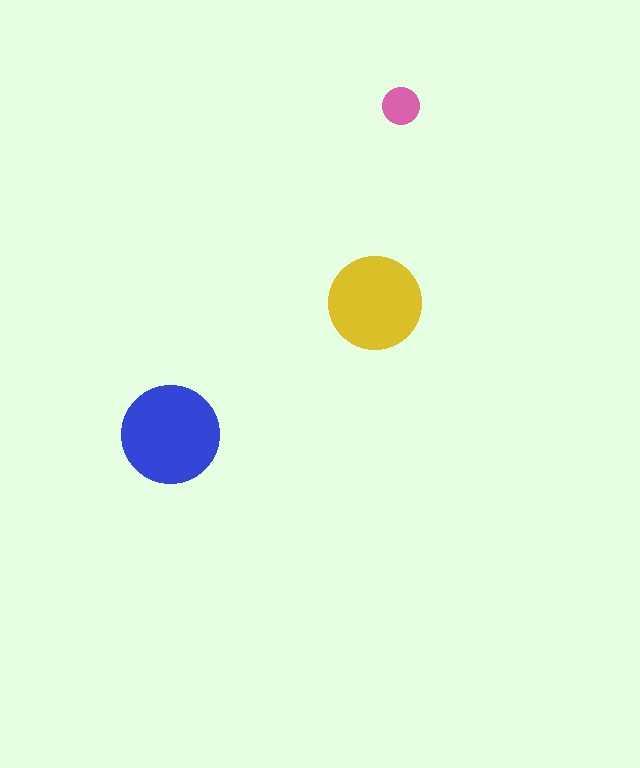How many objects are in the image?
There are 3 objects in the image.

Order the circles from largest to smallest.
the blue one, the yellow one, the pink one.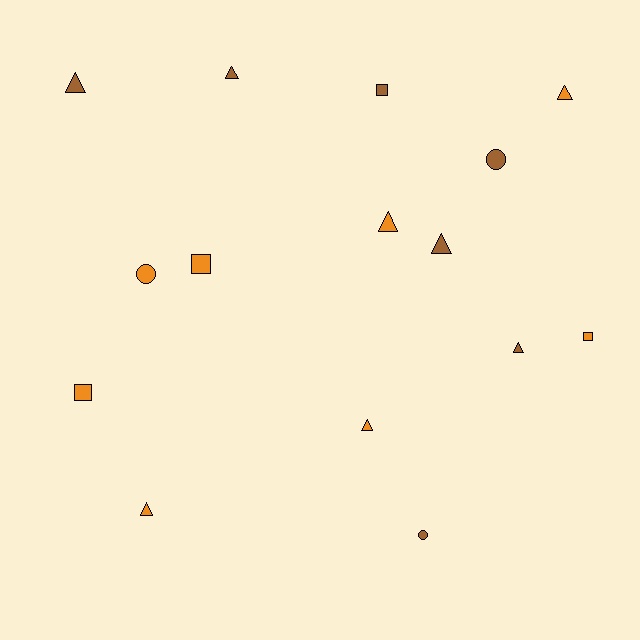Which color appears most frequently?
Orange, with 8 objects.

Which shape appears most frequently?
Triangle, with 8 objects.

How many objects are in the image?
There are 15 objects.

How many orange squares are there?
There are 3 orange squares.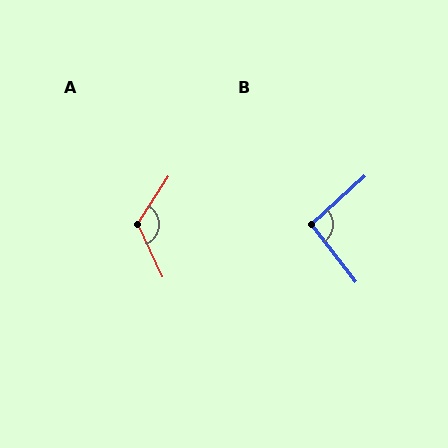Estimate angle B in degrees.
Approximately 95 degrees.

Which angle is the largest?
A, at approximately 123 degrees.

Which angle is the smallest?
B, at approximately 95 degrees.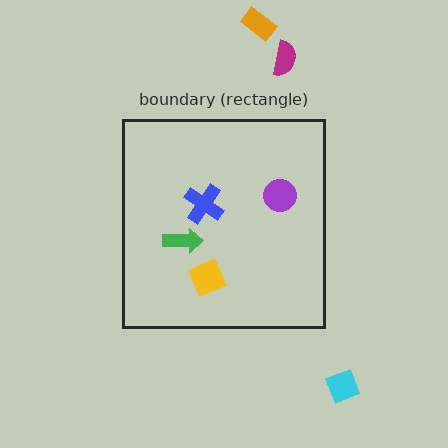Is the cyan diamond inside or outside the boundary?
Outside.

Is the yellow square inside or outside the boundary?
Inside.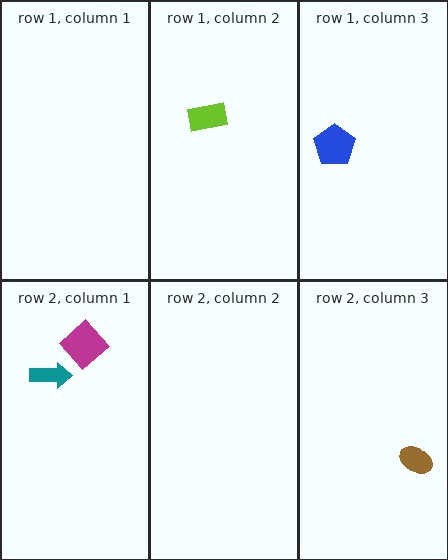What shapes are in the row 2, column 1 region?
The magenta diamond, the teal arrow.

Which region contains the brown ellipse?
The row 2, column 3 region.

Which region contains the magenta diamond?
The row 2, column 1 region.